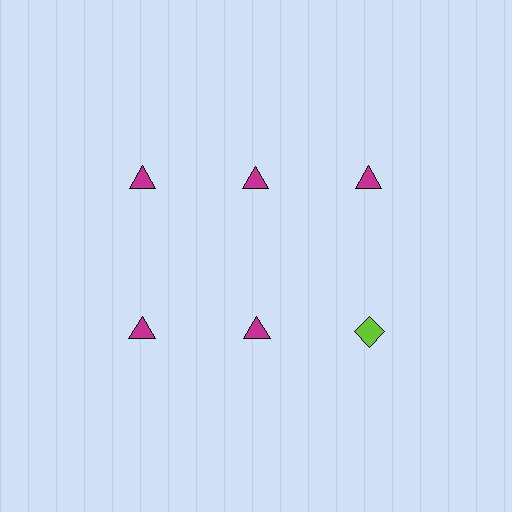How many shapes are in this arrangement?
There are 6 shapes arranged in a grid pattern.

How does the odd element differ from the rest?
It differs in both color (lime instead of magenta) and shape (diamond instead of triangle).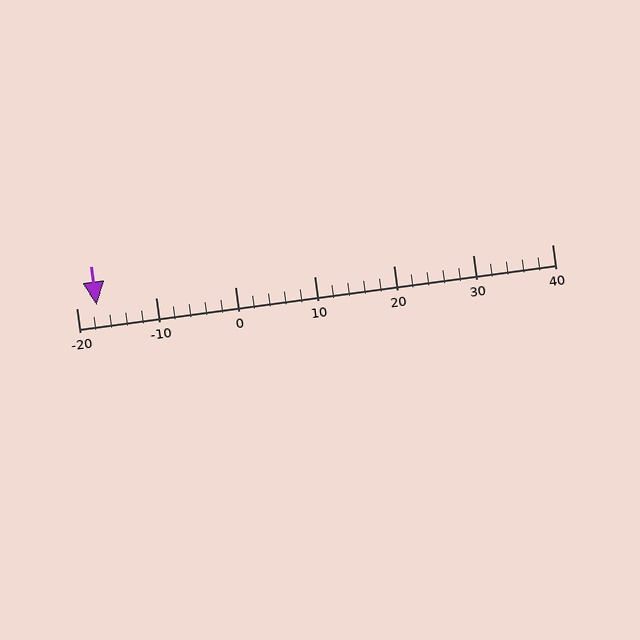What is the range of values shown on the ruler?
The ruler shows values from -20 to 40.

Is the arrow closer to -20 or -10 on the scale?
The arrow is closer to -20.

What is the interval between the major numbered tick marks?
The major tick marks are spaced 10 units apart.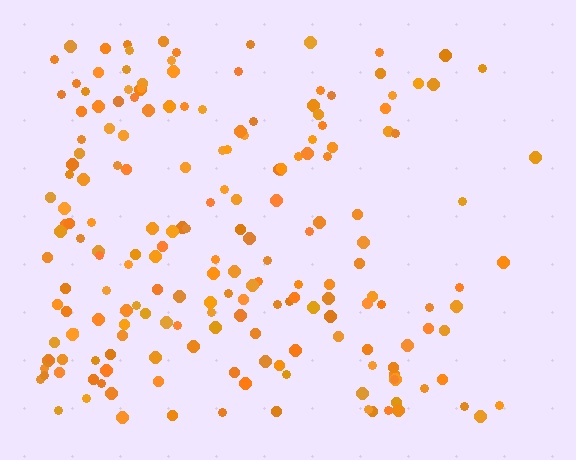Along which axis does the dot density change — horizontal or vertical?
Horizontal.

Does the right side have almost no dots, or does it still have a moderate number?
Still a moderate number, just noticeably fewer than the left.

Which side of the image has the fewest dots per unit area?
The right.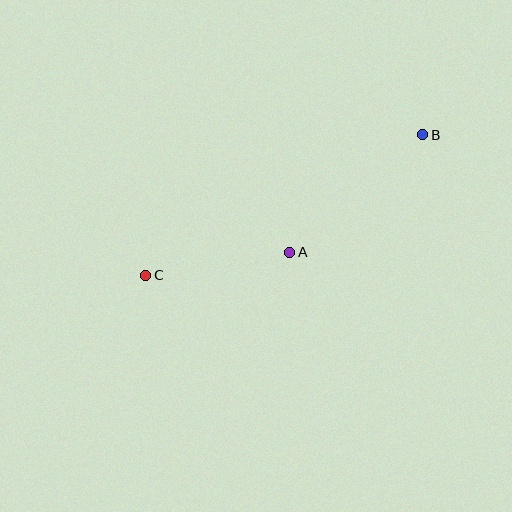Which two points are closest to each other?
Points A and C are closest to each other.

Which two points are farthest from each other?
Points B and C are farthest from each other.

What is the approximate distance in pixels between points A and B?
The distance between A and B is approximately 177 pixels.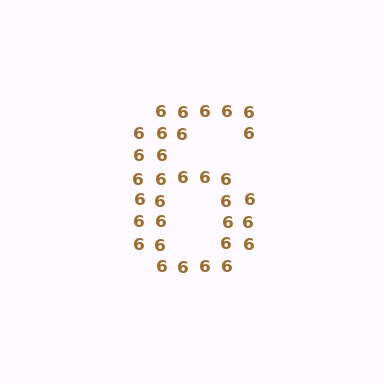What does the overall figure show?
The overall figure shows the digit 6.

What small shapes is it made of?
It is made of small digit 6's.